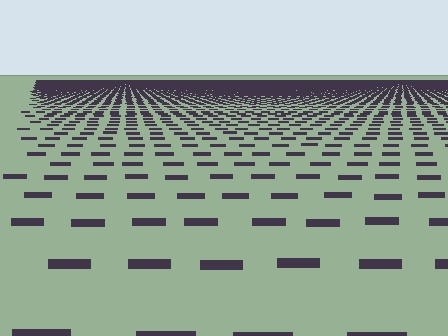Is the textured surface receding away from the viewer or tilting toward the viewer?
The surface is receding away from the viewer. Texture elements get smaller and denser toward the top.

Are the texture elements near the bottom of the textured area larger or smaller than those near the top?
Larger. Near the bottom, elements are closer to the viewer and appear at a bigger on-screen size.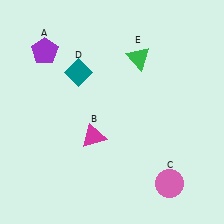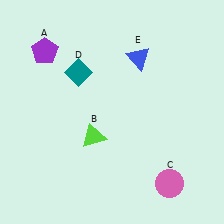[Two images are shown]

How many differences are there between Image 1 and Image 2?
There are 2 differences between the two images.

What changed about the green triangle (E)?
In Image 1, E is green. In Image 2, it changed to blue.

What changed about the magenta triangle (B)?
In Image 1, B is magenta. In Image 2, it changed to lime.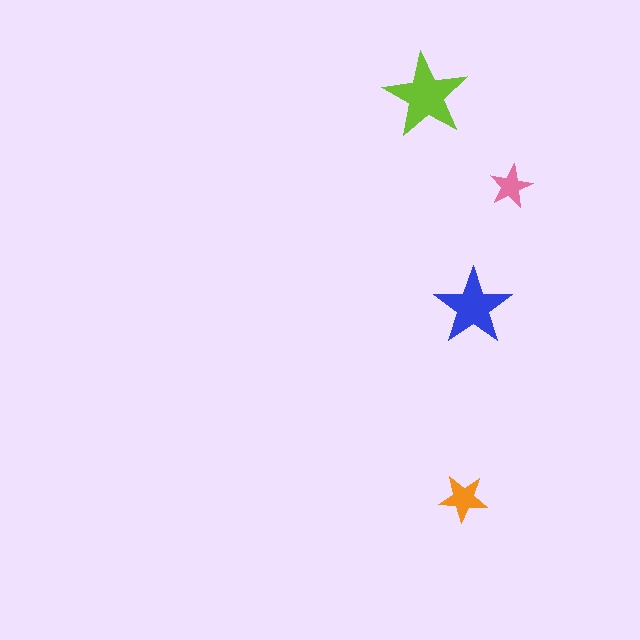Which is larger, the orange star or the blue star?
The blue one.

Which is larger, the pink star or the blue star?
The blue one.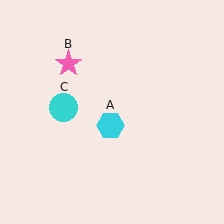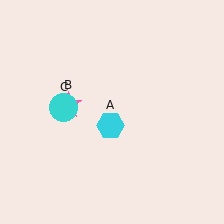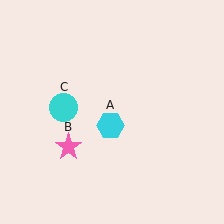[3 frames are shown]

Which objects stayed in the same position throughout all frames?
Cyan hexagon (object A) and cyan circle (object C) remained stationary.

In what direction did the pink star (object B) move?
The pink star (object B) moved down.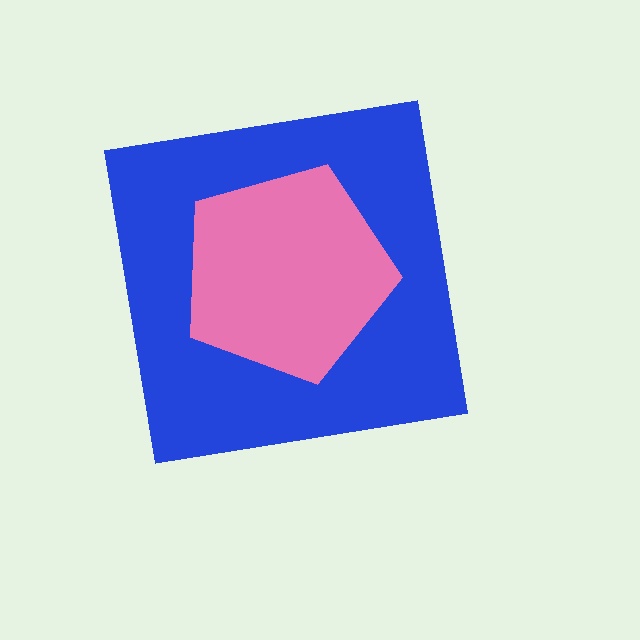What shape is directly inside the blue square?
The pink pentagon.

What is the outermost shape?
The blue square.